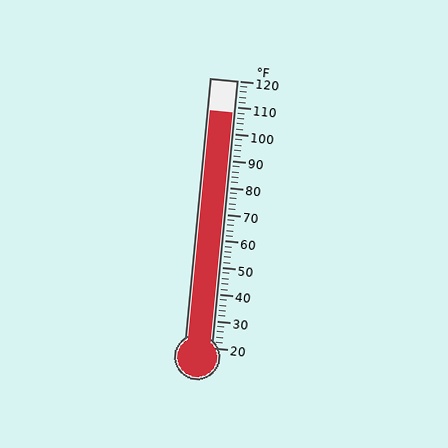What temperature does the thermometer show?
The thermometer shows approximately 108°F.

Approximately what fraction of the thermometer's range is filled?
The thermometer is filled to approximately 90% of its range.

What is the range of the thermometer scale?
The thermometer scale ranges from 20°F to 120°F.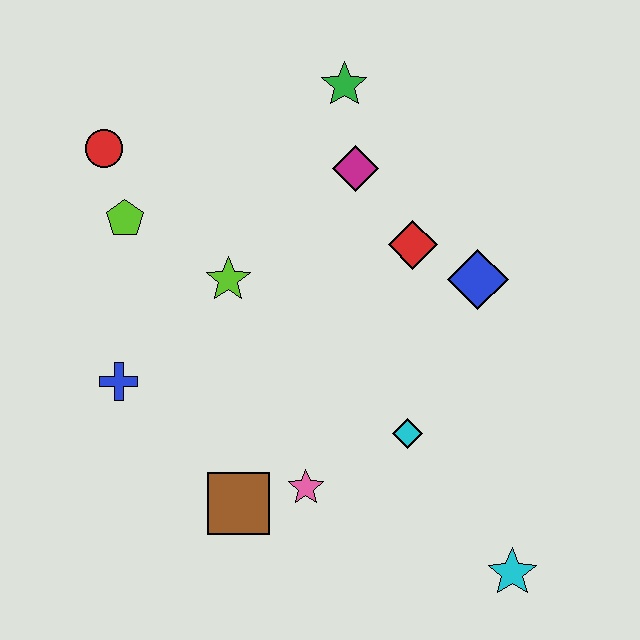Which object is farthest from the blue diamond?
The red circle is farthest from the blue diamond.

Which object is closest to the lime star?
The lime pentagon is closest to the lime star.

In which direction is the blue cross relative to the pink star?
The blue cross is to the left of the pink star.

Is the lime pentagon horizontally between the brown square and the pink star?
No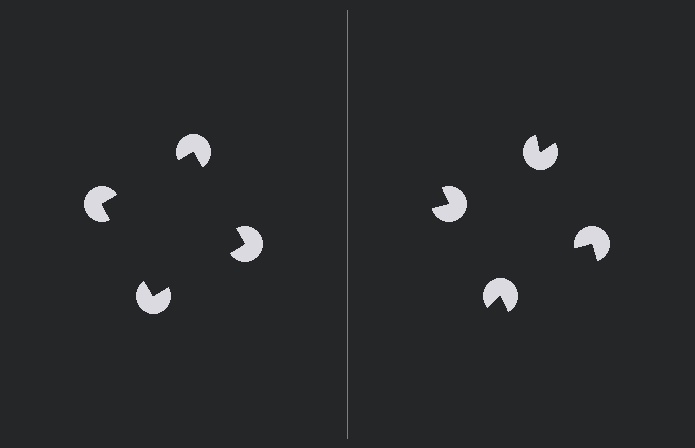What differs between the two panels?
The pac-man discs are positioned identically on both sides; only the wedge orientations differ. On the left they align to a square; on the right they are misaligned.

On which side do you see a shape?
An illusory square appears on the left side. On the right side the wedge cuts are rotated, so no coherent shape forms.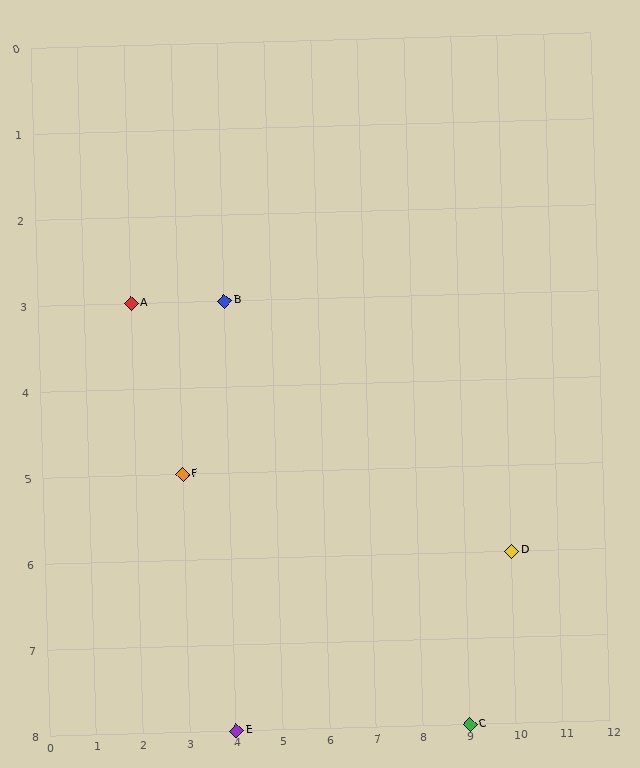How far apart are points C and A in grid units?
Points C and A are 7 columns and 5 rows apart (about 8.6 grid units diagonally).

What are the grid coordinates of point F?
Point F is at grid coordinates (3, 5).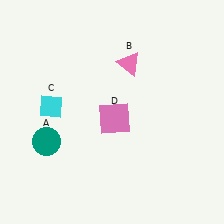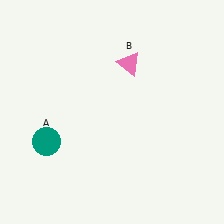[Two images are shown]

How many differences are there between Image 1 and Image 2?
There are 2 differences between the two images.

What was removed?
The pink square (D), the cyan diamond (C) were removed in Image 2.